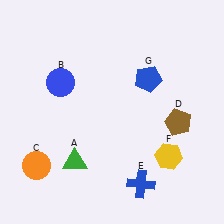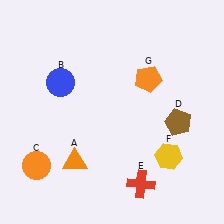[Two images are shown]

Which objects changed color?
A changed from green to orange. E changed from blue to red. G changed from blue to orange.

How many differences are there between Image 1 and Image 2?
There are 3 differences between the two images.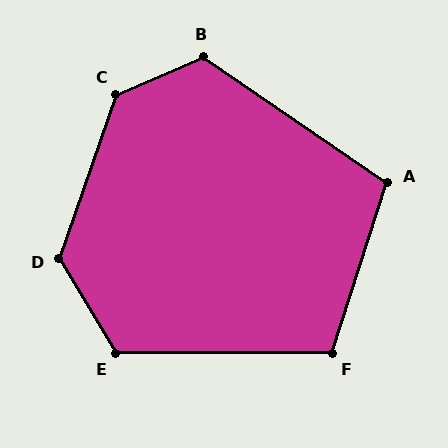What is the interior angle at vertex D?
Approximately 130 degrees (obtuse).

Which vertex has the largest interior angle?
C, at approximately 133 degrees.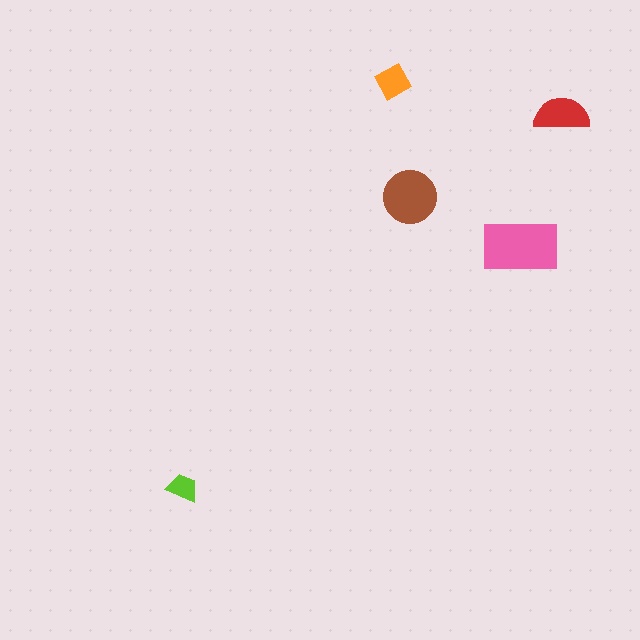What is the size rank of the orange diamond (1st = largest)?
4th.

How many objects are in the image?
There are 5 objects in the image.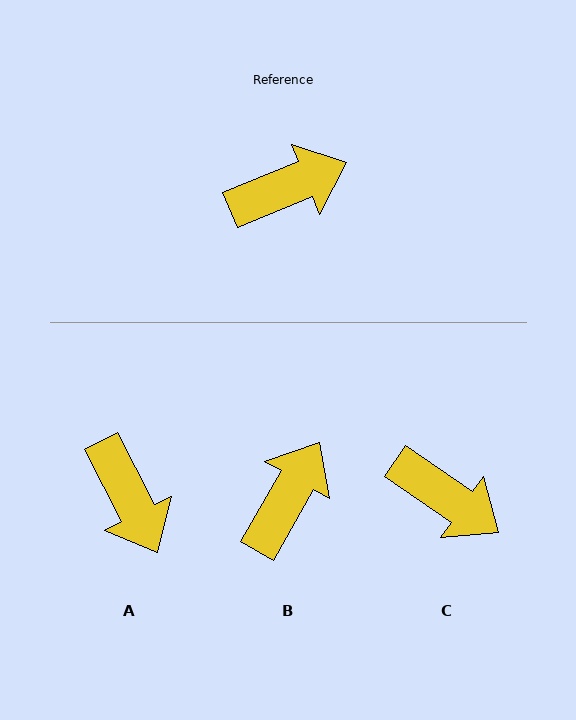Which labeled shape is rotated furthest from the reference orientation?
A, about 85 degrees away.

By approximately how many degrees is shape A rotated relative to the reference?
Approximately 85 degrees clockwise.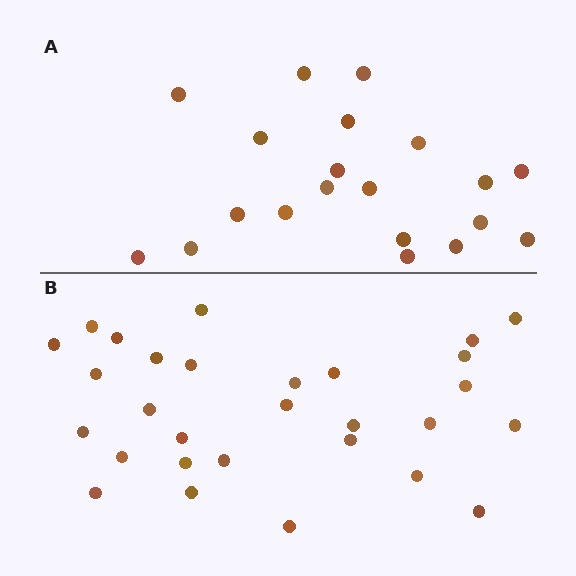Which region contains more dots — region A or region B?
Region B (the bottom region) has more dots.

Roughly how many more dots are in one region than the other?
Region B has roughly 8 or so more dots than region A.